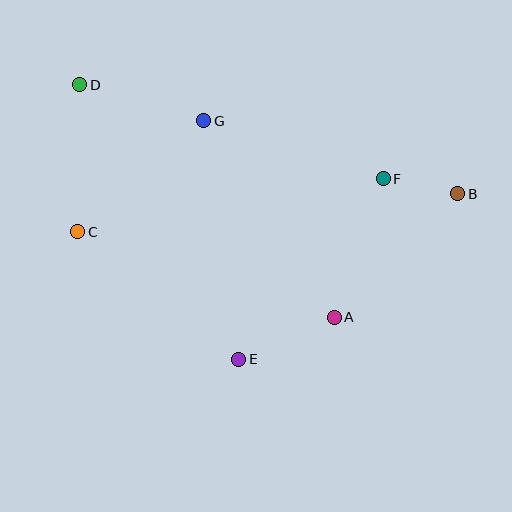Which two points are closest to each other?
Points B and F are closest to each other.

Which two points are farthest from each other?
Points B and D are farthest from each other.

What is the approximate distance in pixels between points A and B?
The distance between A and B is approximately 175 pixels.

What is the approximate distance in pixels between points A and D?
The distance between A and D is approximately 345 pixels.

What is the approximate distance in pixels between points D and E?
The distance between D and E is approximately 317 pixels.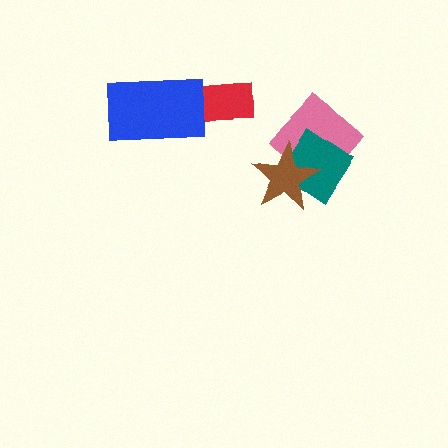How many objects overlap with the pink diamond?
2 objects overlap with the pink diamond.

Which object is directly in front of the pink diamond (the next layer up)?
The teal diamond is directly in front of the pink diamond.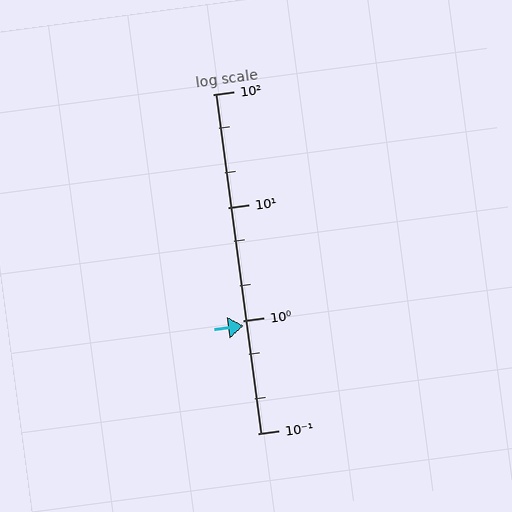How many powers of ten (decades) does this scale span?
The scale spans 3 decades, from 0.1 to 100.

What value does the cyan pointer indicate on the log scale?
The pointer indicates approximately 0.89.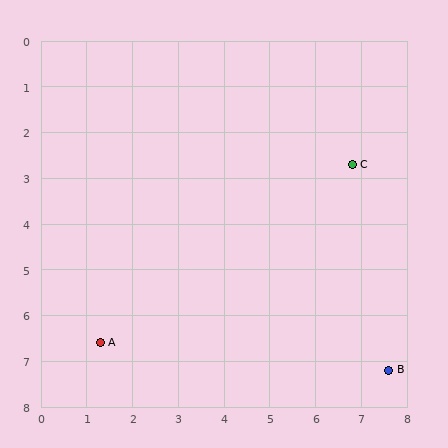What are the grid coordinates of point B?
Point B is at approximately (7.6, 7.2).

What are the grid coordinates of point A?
Point A is at approximately (1.3, 6.6).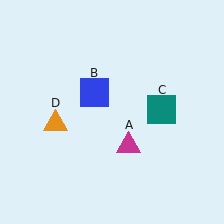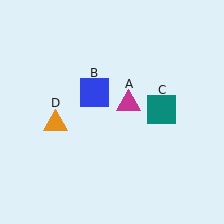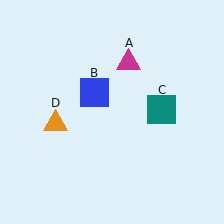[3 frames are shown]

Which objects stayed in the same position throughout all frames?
Blue square (object B) and teal square (object C) and orange triangle (object D) remained stationary.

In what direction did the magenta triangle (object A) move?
The magenta triangle (object A) moved up.